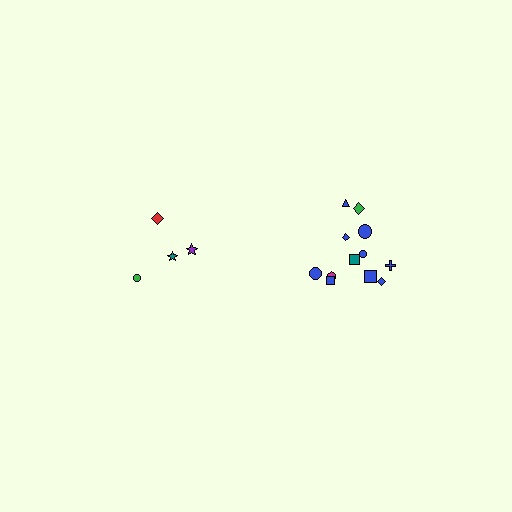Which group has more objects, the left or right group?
The right group.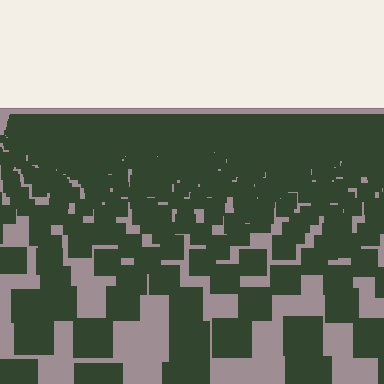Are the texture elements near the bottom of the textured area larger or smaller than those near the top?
Larger. Near the bottom, elements are closer to the viewer and appear at a bigger on-screen size.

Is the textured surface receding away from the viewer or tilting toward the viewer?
The surface is receding away from the viewer. Texture elements get smaller and denser toward the top.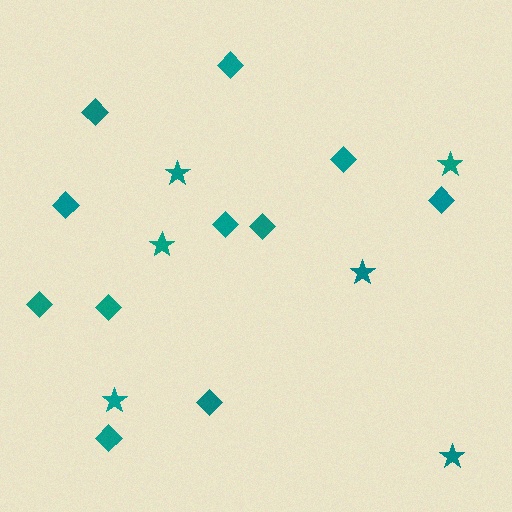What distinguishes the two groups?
There are 2 groups: one group of diamonds (11) and one group of stars (6).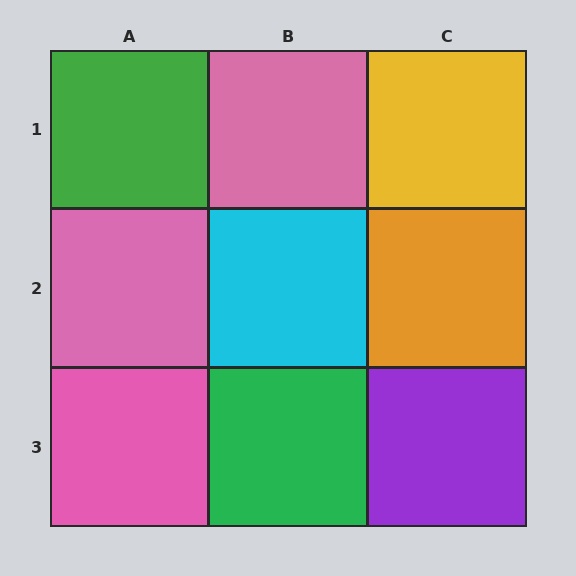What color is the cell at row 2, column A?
Pink.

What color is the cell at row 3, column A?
Pink.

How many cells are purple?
1 cell is purple.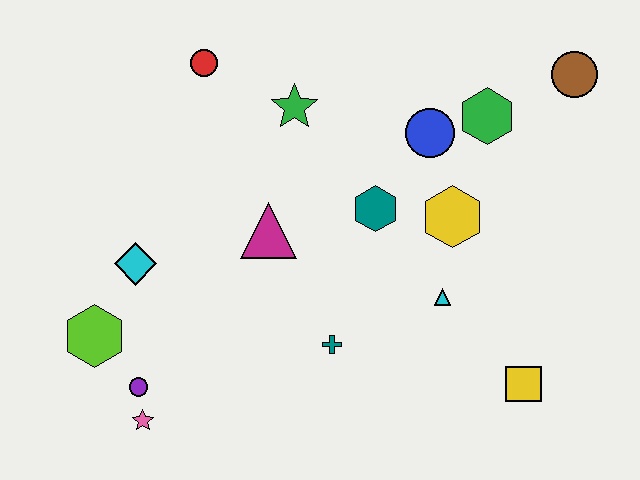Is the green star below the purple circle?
No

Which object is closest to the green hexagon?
The blue circle is closest to the green hexagon.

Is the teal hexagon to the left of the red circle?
No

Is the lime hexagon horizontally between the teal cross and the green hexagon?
No